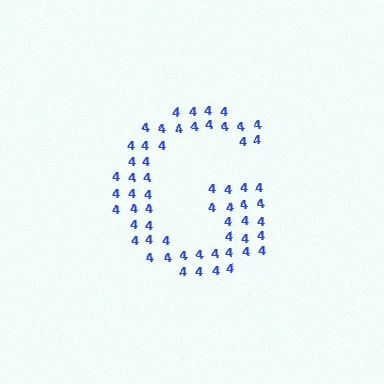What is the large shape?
The large shape is the letter G.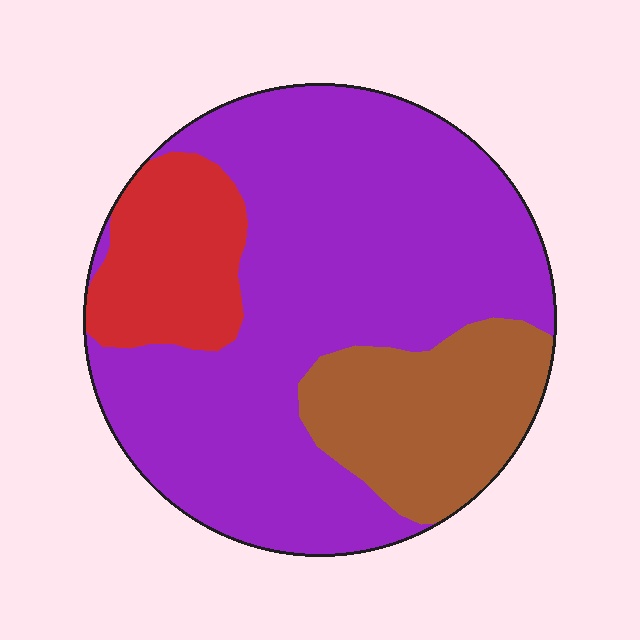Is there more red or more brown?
Brown.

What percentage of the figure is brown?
Brown takes up about one fifth (1/5) of the figure.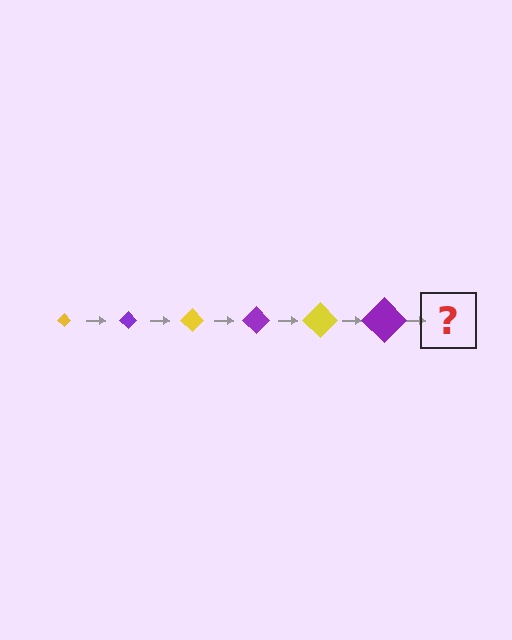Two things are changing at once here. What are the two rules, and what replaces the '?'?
The two rules are that the diamond grows larger each step and the color cycles through yellow and purple. The '?' should be a yellow diamond, larger than the previous one.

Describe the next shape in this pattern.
It should be a yellow diamond, larger than the previous one.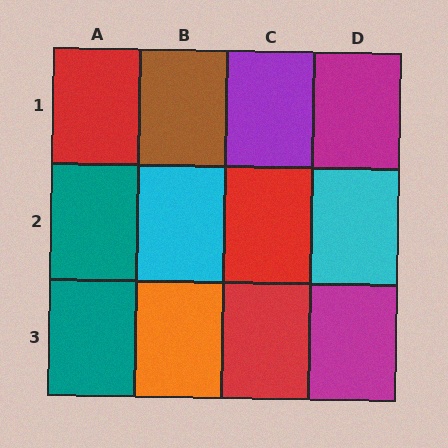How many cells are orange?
1 cell is orange.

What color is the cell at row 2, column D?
Cyan.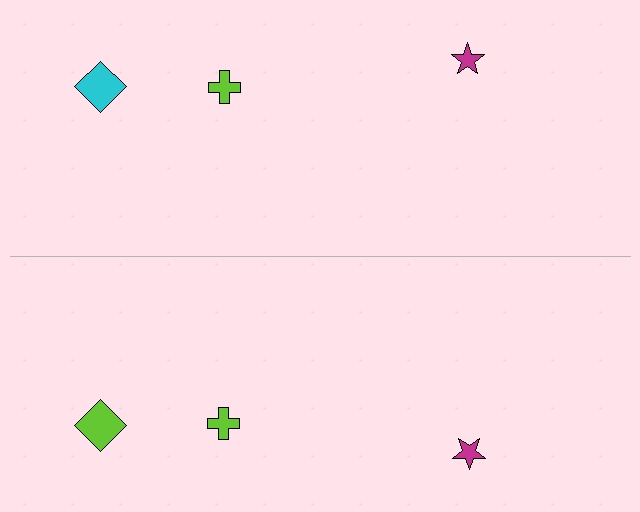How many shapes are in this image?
There are 6 shapes in this image.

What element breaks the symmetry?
The lime diamond on the bottom side breaks the symmetry — its mirror counterpart is cyan.